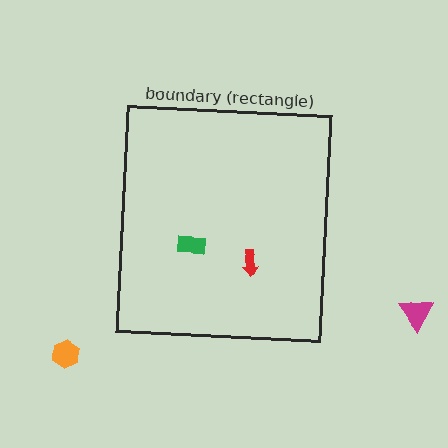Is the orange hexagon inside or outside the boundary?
Outside.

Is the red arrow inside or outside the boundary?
Inside.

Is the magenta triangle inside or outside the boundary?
Outside.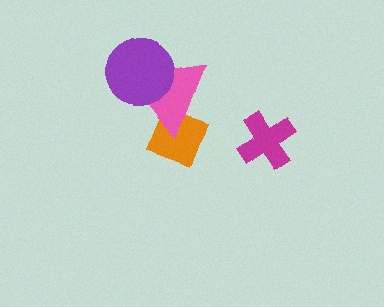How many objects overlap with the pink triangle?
2 objects overlap with the pink triangle.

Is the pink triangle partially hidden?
Yes, it is partially covered by another shape.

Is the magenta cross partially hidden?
No, no other shape covers it.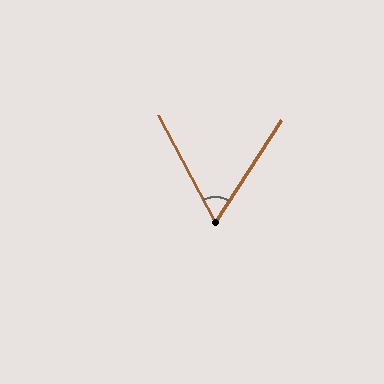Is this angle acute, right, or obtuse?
It is acute.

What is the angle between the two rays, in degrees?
Approximately 61 degrees.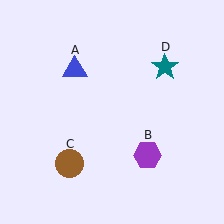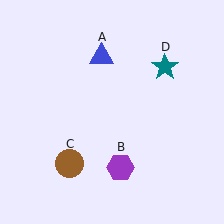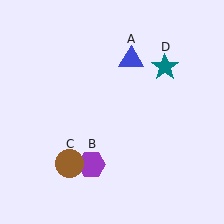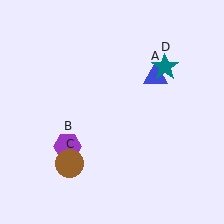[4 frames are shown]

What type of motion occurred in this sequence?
The blue triangle (object A), purple hexagon (object B) rotated clockwise around the center of the scene.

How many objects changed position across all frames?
2 objects changed position: blue triangle (object A), purple hexagon (object B).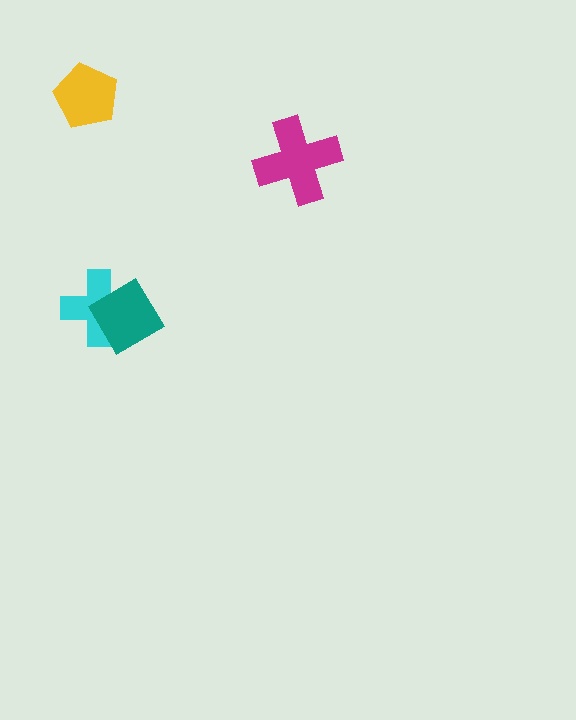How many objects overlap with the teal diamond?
1 object overlaps with the teal diamond.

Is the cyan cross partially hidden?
Yes, it is partially covered by another shape.